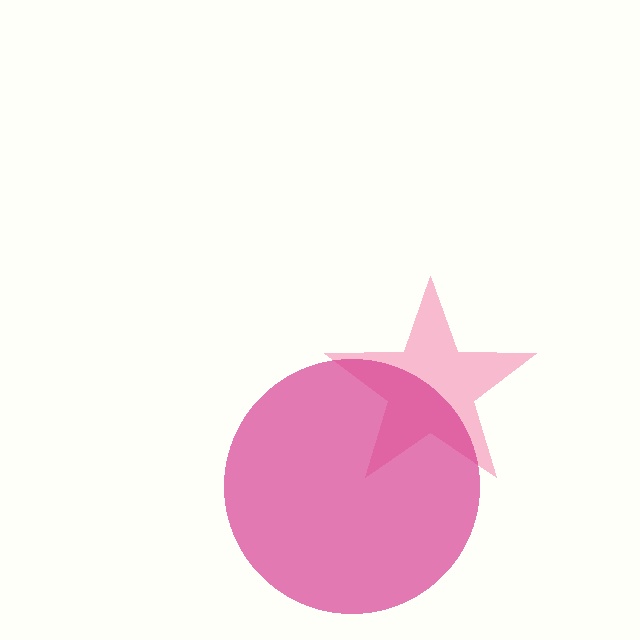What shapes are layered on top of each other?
The layered shapes are: a pink star, a magenta circle.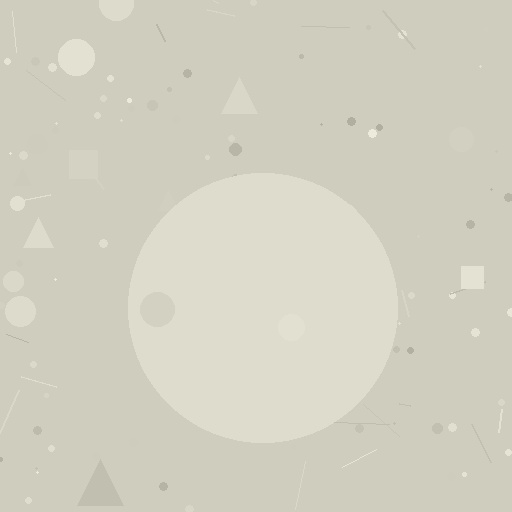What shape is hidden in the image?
A circle is hidden in the image.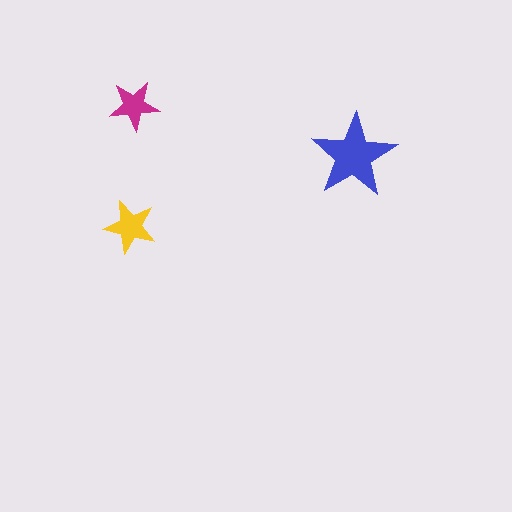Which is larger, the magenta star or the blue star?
The blue one.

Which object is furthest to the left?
The yellow star is leftmost.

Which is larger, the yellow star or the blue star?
The blue one.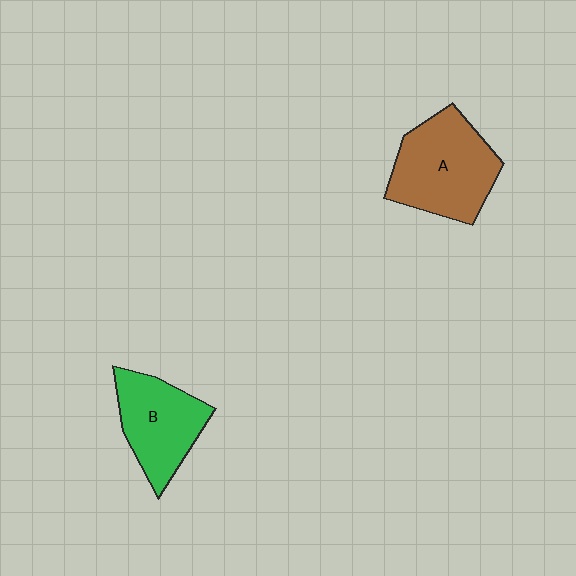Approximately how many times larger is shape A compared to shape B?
Approximately 1.3 times.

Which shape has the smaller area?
Shape B (green).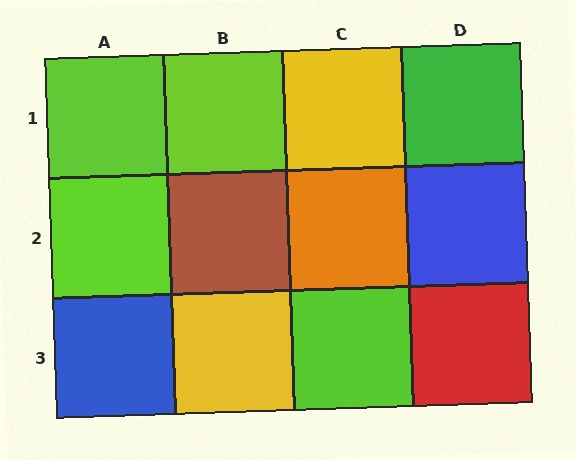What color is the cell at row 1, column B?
Lime.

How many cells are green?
1 cell is green.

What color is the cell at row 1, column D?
Green.